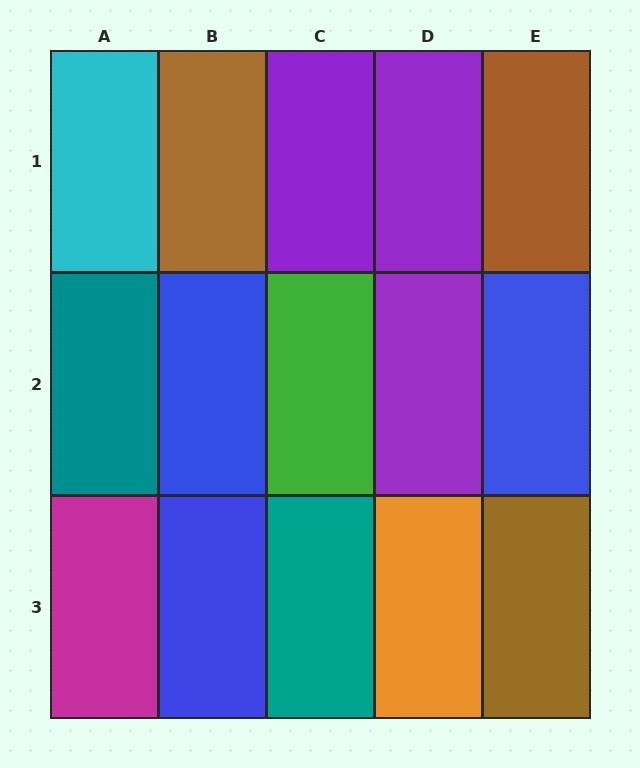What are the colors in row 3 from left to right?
Magenta, blue, teal, orange, brown.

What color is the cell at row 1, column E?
Brown.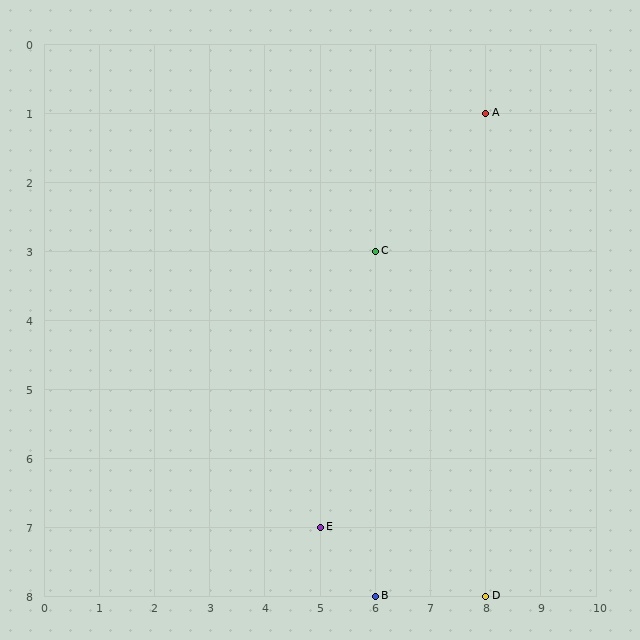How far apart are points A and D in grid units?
Points A and D are 7 rows apart.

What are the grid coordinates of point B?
Point B is at grid coordinates (6, 8).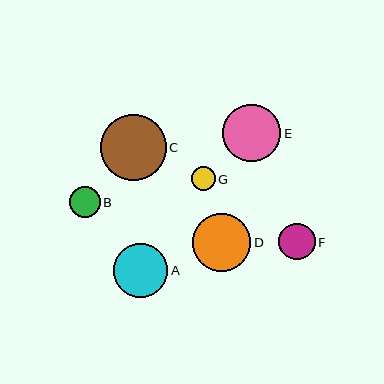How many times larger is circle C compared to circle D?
Circle C is approximately 1.1 times the size of circle D.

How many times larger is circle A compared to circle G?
Circle A is approximately 2.2 times the size of circle G.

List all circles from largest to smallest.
From largest to smallest: C, D, E, A, F, B, G.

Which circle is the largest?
Circle C is the largest with a size of approximately 66 pixels.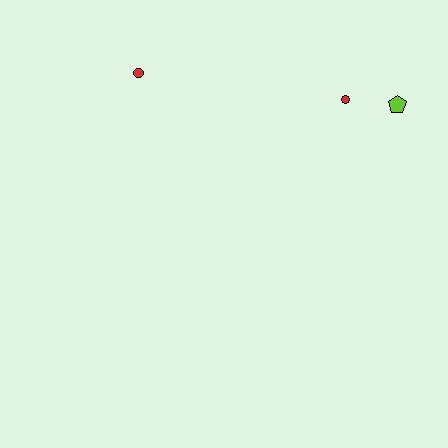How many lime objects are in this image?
There is 1 lime object.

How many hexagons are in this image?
There are no hexagons.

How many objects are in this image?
There are 3 objects.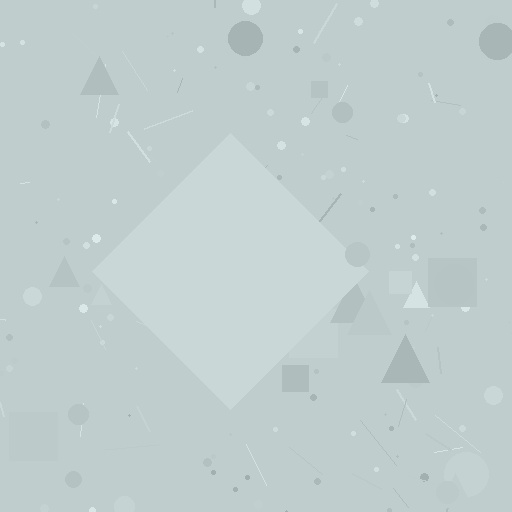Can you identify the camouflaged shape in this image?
The camouflaged shape is a diamond.